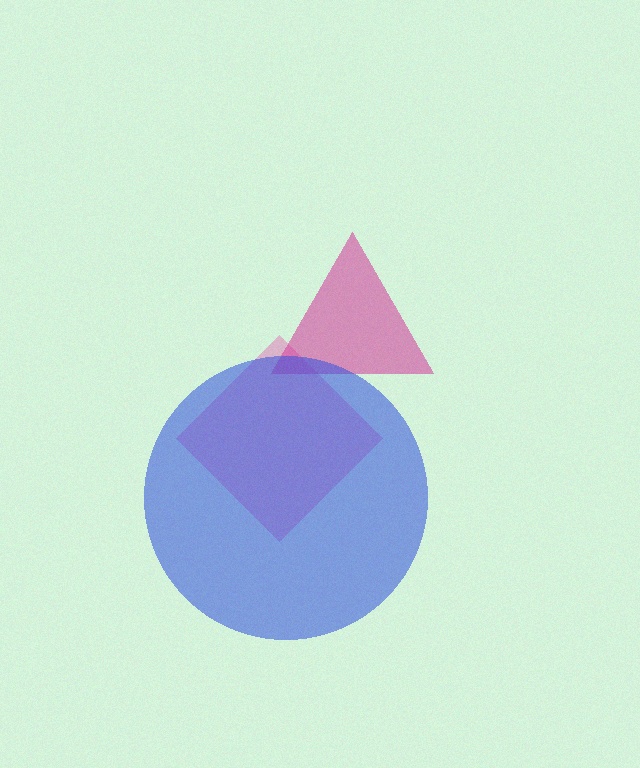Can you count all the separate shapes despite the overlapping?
Yes, there are 3 separate shapes.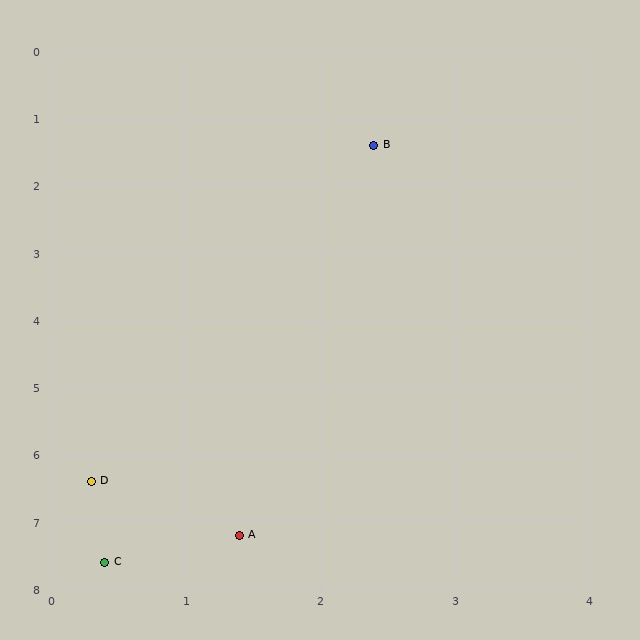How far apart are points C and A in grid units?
Points C and A are about 1.1 grid units apart.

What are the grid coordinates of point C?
Point C is at approximately (0.4, 7.6).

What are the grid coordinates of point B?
Point B is at approximately (2.4, 1.4).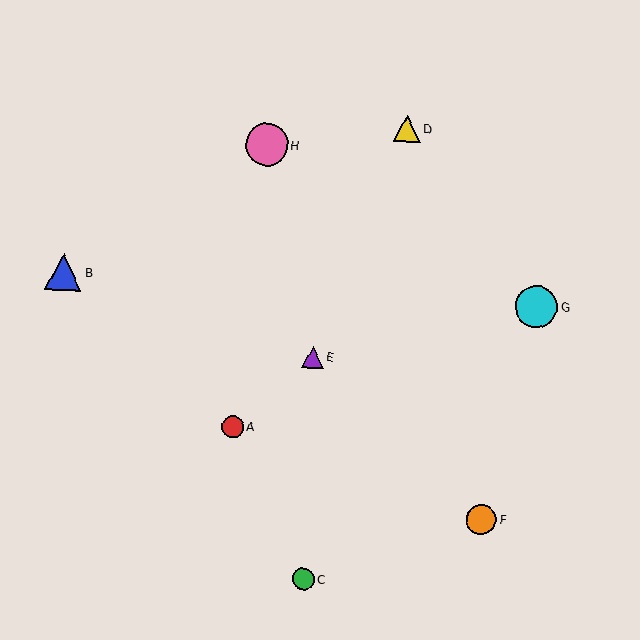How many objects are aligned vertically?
2 objects (C, E) are aligned vertically.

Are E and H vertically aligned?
No, E is at x≈313 and H is at x≈267.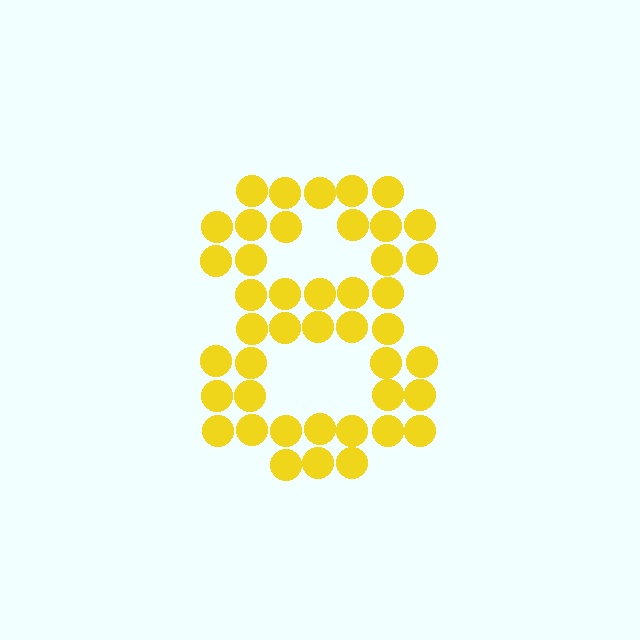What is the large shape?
The large shape is the digit 8.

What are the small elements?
The small elements are circles.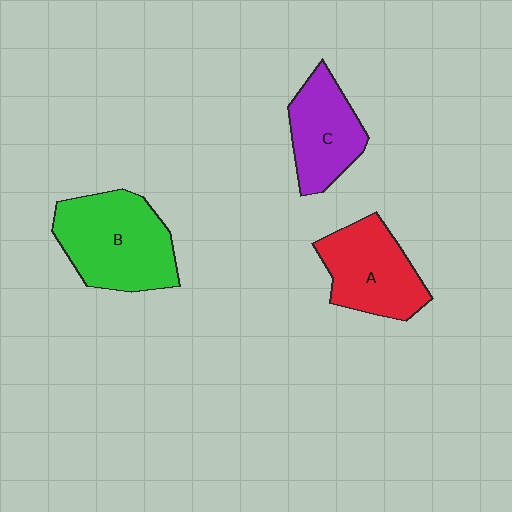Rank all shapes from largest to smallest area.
From largest to smallest: B (green), A (red), C (purple).